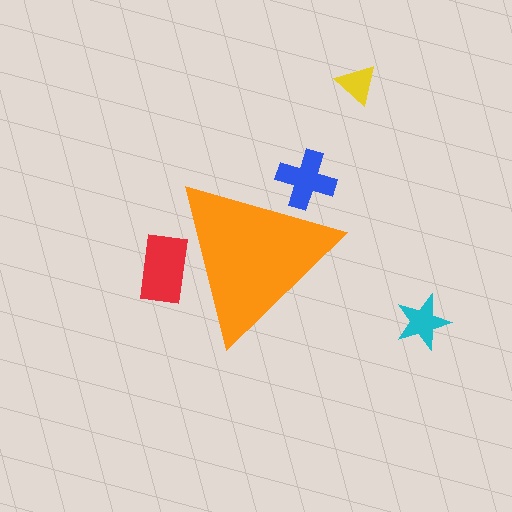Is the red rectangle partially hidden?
Yes, the red rectangle is partially hidden behind the orange triangle.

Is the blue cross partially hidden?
Yes, the blue cross is partially hidden behind the orange triangle.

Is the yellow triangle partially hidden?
No, the yellow triangle is fully visible.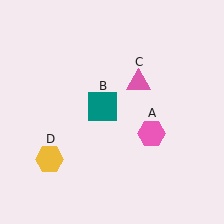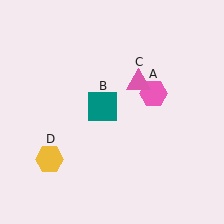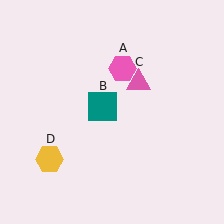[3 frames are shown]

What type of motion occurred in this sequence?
The pink hexagon (object A) rotated counterclockwise around the center of the scene.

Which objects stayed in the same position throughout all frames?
Teal square (object B) and pink triangle (object C) and yellow hexagon (object D) remained stationary.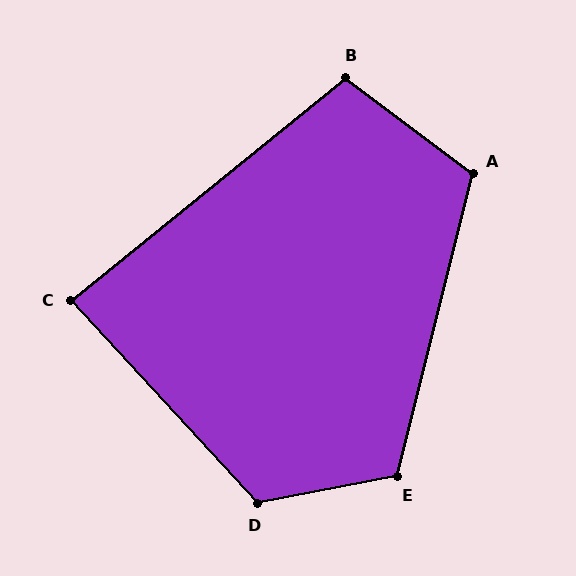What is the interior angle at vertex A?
Approximately 113 degrees (obtuse).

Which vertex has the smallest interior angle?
C, at approximately 86 degrees.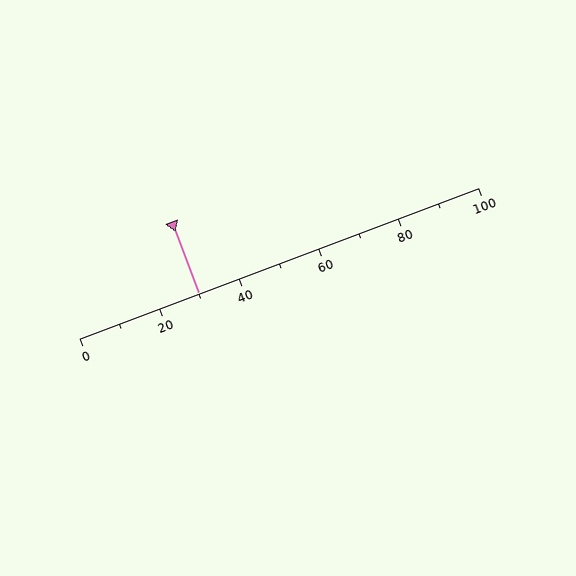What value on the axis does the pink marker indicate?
The marker indicates approximately 30.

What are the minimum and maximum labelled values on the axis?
The axis runs from 0 to 100.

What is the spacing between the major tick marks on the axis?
The major ticks are spaced 20 apart.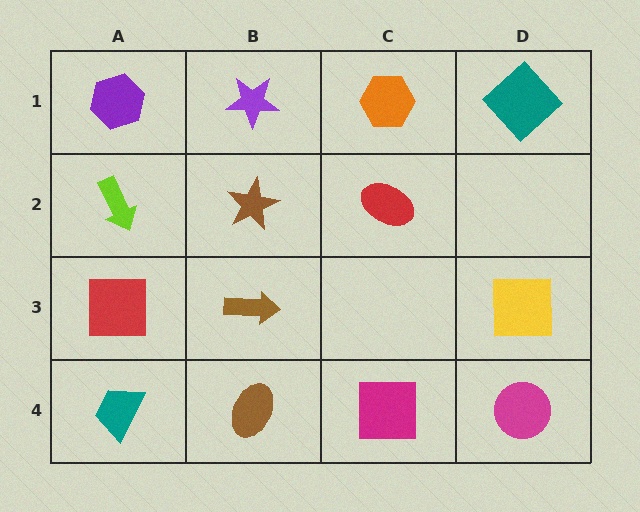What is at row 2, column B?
A brown star.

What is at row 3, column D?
A yellow square.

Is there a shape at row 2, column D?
No, that cell is empty.